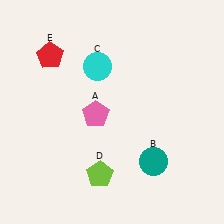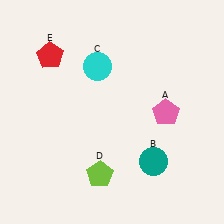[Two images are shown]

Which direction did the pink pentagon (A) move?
The pink pentagon (A) moved right.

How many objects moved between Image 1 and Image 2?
1 object moved between the two images.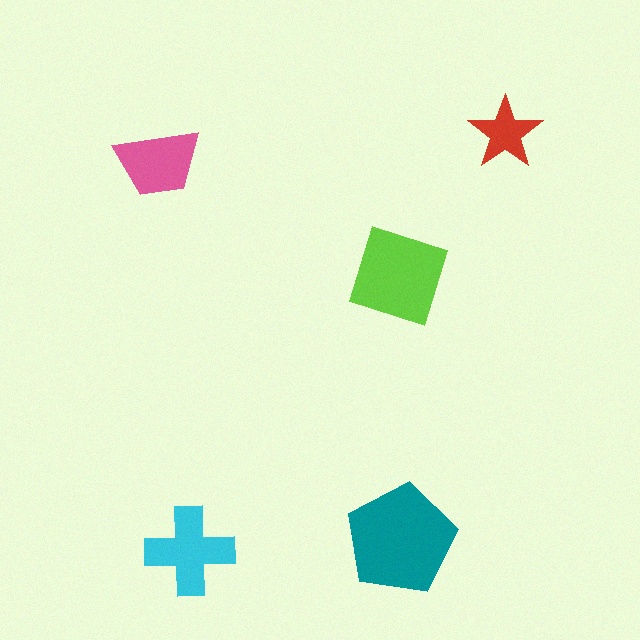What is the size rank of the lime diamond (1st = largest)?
2nd.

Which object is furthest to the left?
The pink trapezoid is leftmost.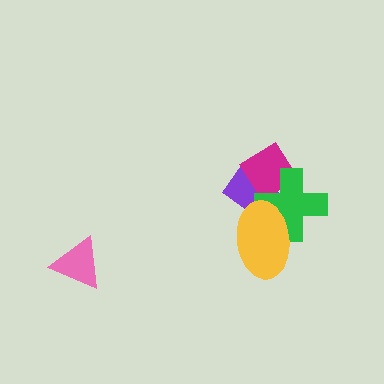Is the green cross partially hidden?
Yes, it is partially covered by another shape.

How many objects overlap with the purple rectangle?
3 objects overlap with the purple rectangle.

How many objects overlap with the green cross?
3 objects overlap with the green cross.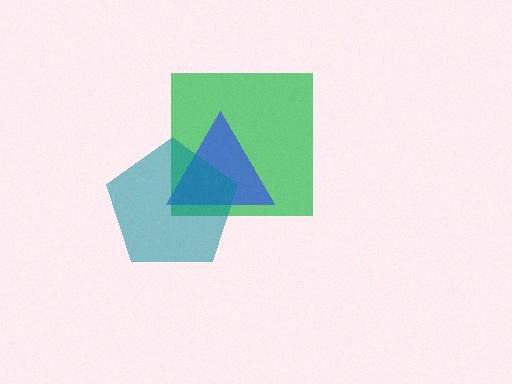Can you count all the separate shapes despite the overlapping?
Yes, there are 3 separate shapes.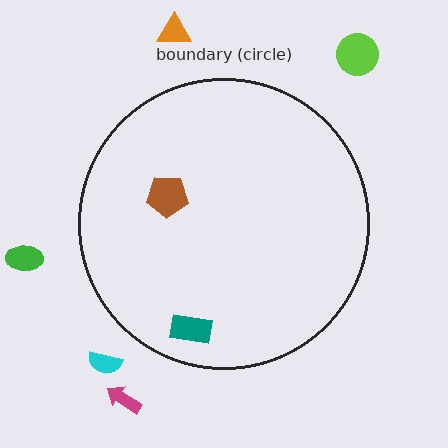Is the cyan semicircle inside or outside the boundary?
Outside.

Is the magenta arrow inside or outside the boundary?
Outside.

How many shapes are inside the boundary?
2 inside, 5 outside.